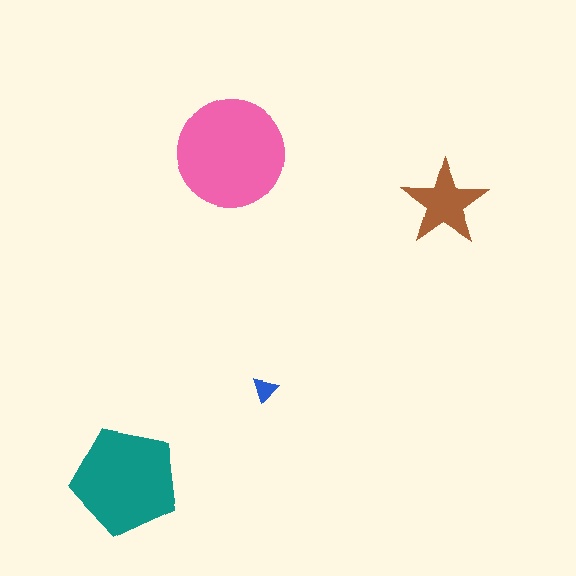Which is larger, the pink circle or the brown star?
The pink circle.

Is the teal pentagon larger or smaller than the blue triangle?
Larger.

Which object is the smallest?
The blue triangle.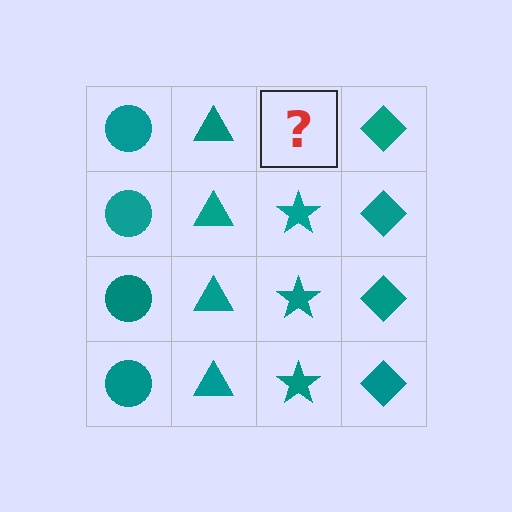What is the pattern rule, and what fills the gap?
The rule is that each column has a consistent shape. The gap should be filled with a teal star.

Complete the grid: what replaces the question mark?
The question mark should be replaced with a teal star.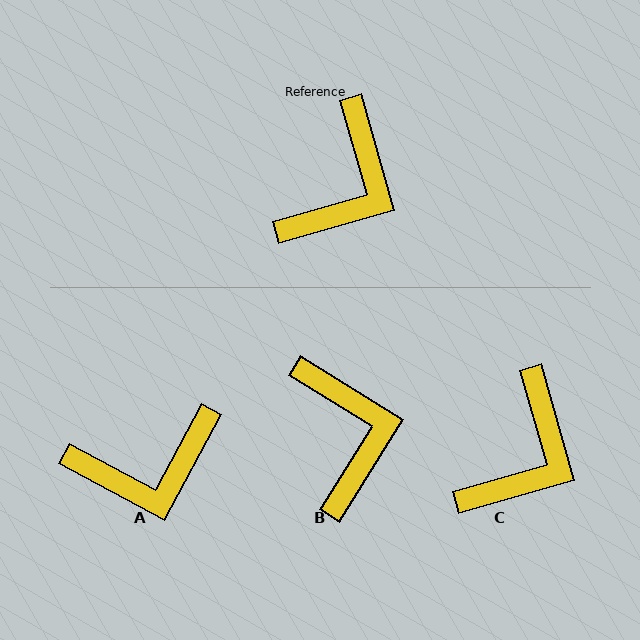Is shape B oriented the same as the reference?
No, it is off by about 42 degrees.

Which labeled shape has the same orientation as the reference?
C.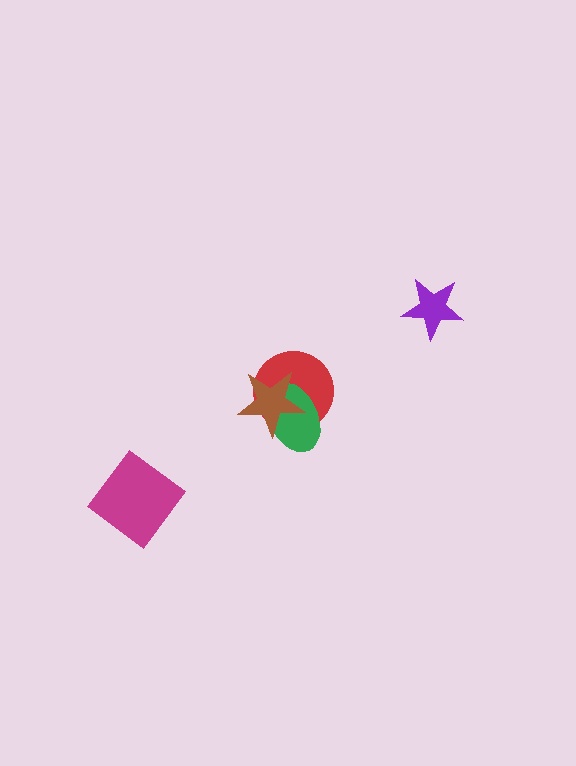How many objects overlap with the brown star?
2 objects overlap with the brown star.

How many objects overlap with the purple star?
0 objects overlap with the purple star.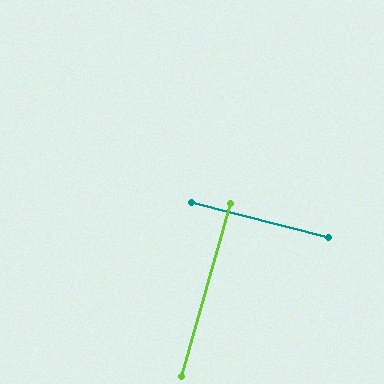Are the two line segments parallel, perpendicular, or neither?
Perpendicular — they meet at approximately 88°.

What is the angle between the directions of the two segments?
Approximately 88 degrees.